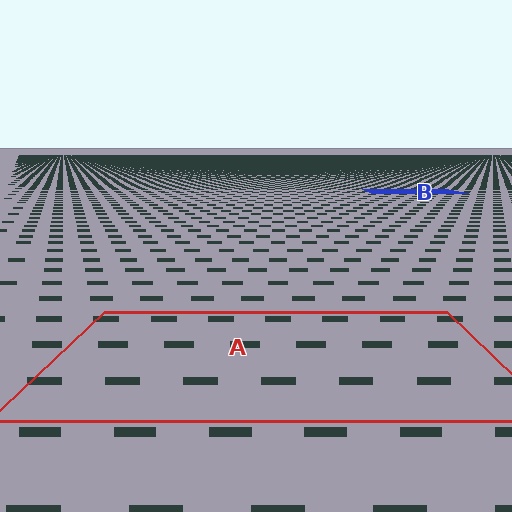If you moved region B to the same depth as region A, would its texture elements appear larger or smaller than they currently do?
They would appear larger. At a closer depth, the same texture elements are projected at a bigger on-screen size.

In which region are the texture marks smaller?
The texture marks are smaller in region B, because it is farther away.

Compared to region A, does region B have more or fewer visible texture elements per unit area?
Region B has more texture elements per unit area — they are packed more densely because it is farther away.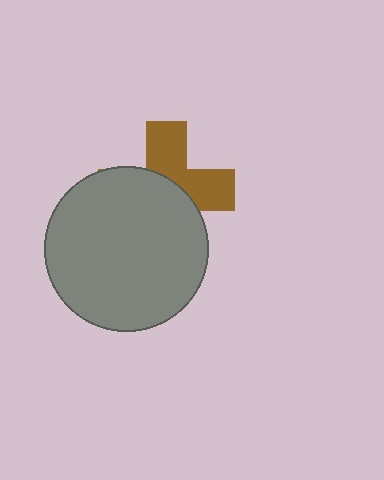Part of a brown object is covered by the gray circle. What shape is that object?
It is a cross.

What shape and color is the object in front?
The object in front is a gray circle.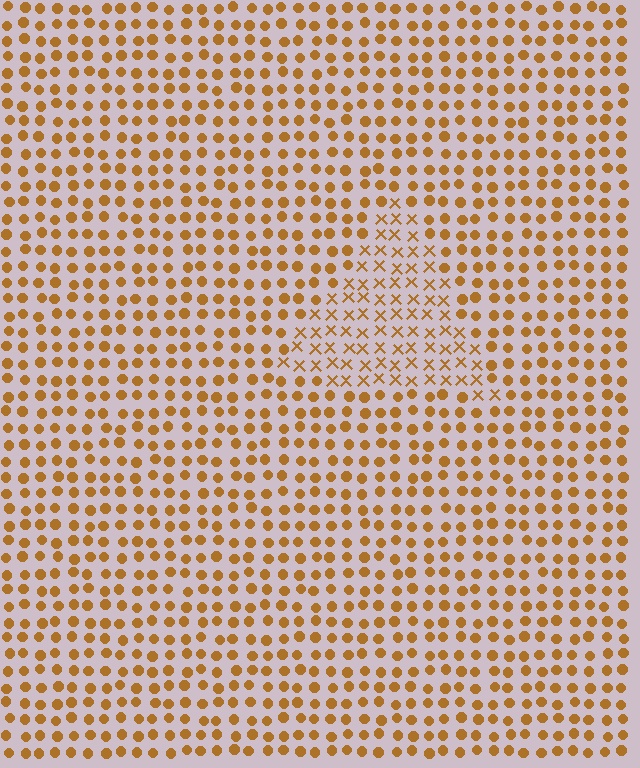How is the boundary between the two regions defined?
The boundary is defined by a change in element shape: X marks inside vs. circles outside. All elements share the same color and spacing.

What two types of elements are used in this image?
The image uses X marks inside the triangle region and circles outside it.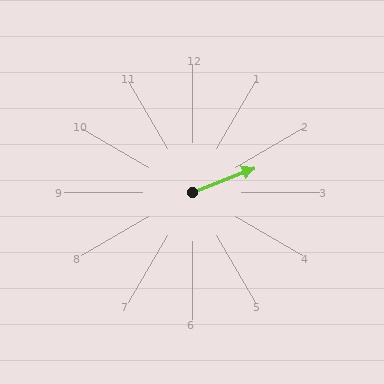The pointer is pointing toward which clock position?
Roughly 2 o'clock.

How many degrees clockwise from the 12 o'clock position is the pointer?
Approximately 69 degrees.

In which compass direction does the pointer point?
East.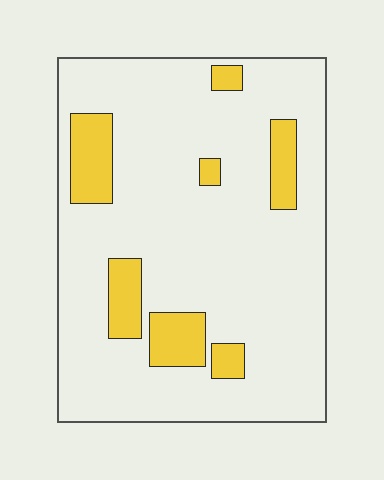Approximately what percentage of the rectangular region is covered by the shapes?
Approximately 15%.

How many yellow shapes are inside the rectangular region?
7.